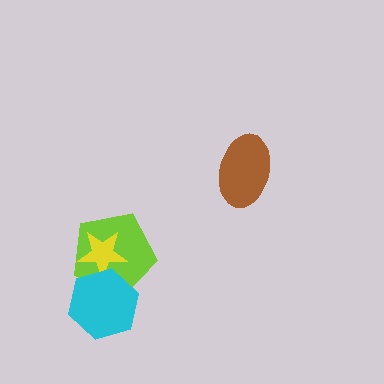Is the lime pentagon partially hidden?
Yes, it is partially covered by another shape.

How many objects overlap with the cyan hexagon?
2 objects overlap with the cyan hexagon.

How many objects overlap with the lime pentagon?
2 objects overlap with the lime pentagon.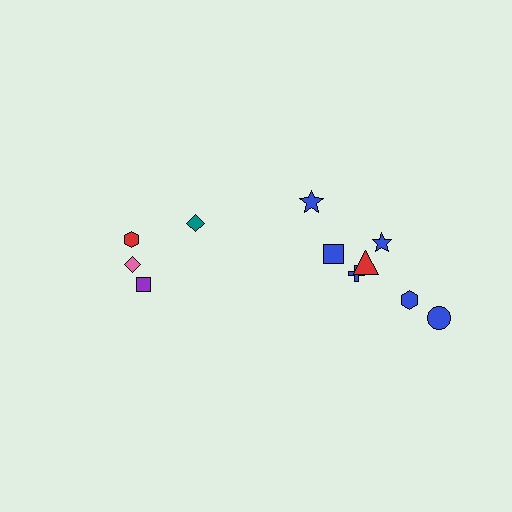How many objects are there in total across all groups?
There are 11 objects.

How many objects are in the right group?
There are 7 objects.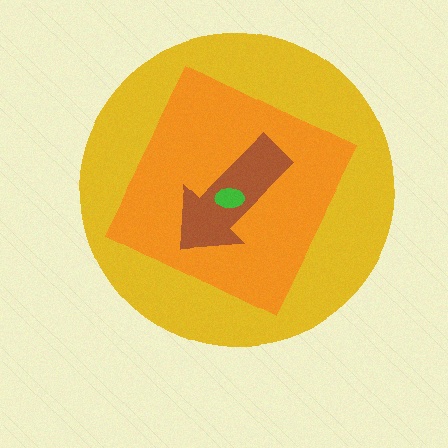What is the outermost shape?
The yellow circle.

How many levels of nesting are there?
4.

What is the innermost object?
The green ellipse.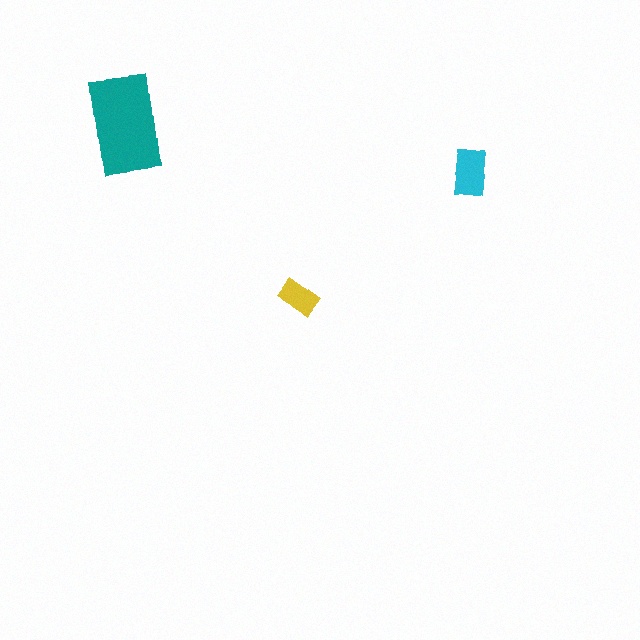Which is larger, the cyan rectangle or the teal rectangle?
The teal one.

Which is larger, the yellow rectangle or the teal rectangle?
The teal one.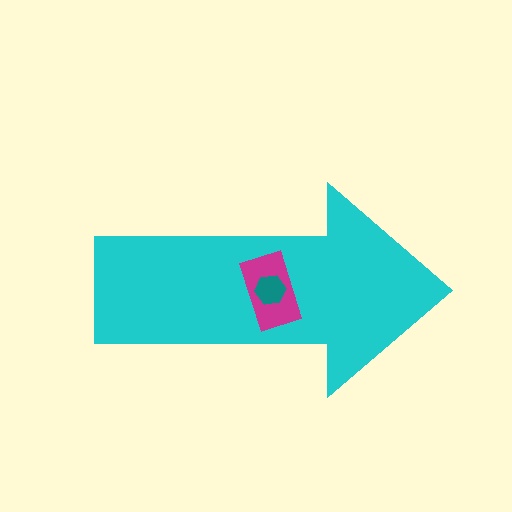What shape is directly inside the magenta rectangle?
The teal hexagon.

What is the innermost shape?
The teal hexagon.